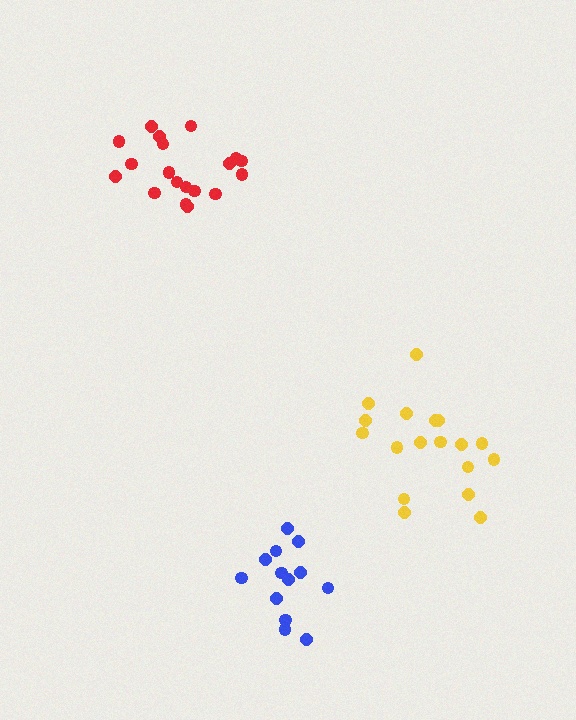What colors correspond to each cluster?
The clusters are colored: blue, yellow, red.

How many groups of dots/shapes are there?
There are 3 groups.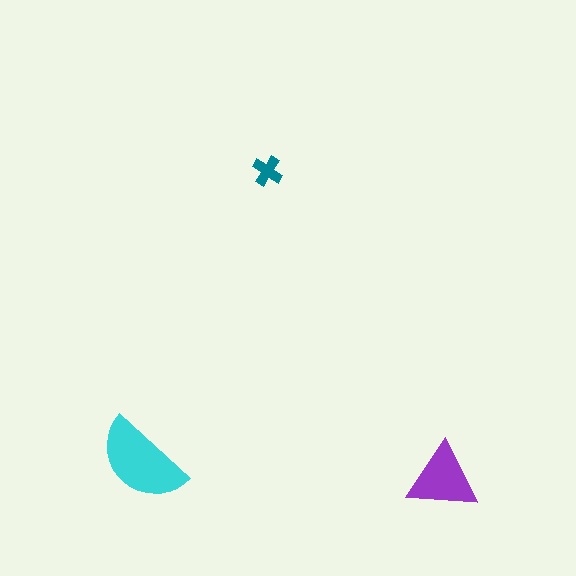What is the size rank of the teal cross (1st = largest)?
3rd.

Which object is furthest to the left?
The cyan semicircle is leftmost.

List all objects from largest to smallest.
The cyan semicircle, the purple triangle, the teal cross.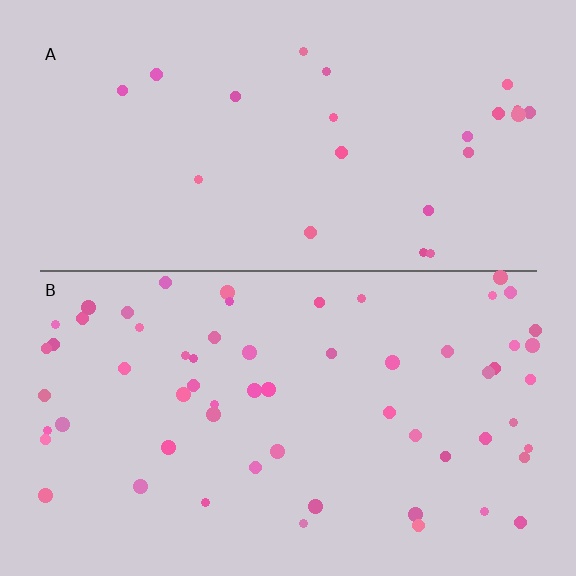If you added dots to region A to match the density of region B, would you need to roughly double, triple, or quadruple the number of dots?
Approximately triple.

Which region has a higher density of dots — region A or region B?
B (the bottom).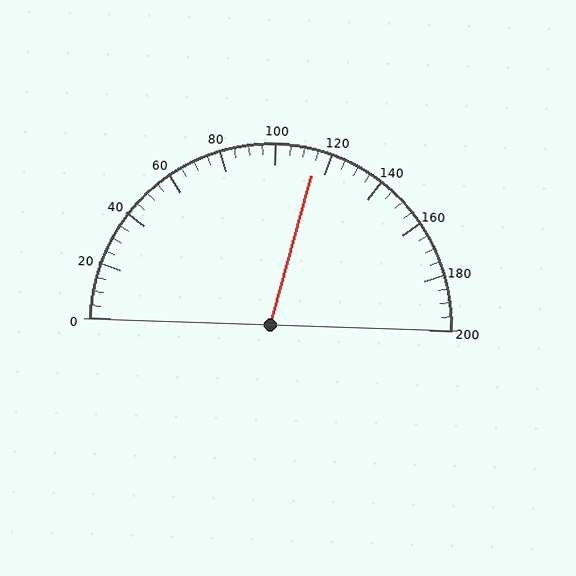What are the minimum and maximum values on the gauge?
The gauge ranges from 0 to 200.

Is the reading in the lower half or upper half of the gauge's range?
The reading is in the upper half of the range (0 to 200).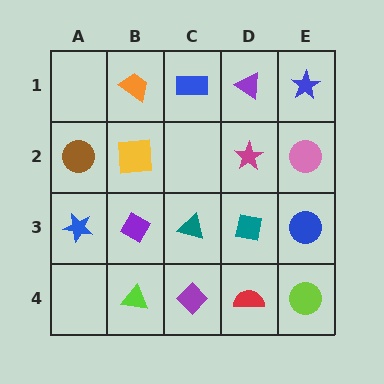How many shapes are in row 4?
4 shapes.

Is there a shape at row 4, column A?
No, that cell is empty.